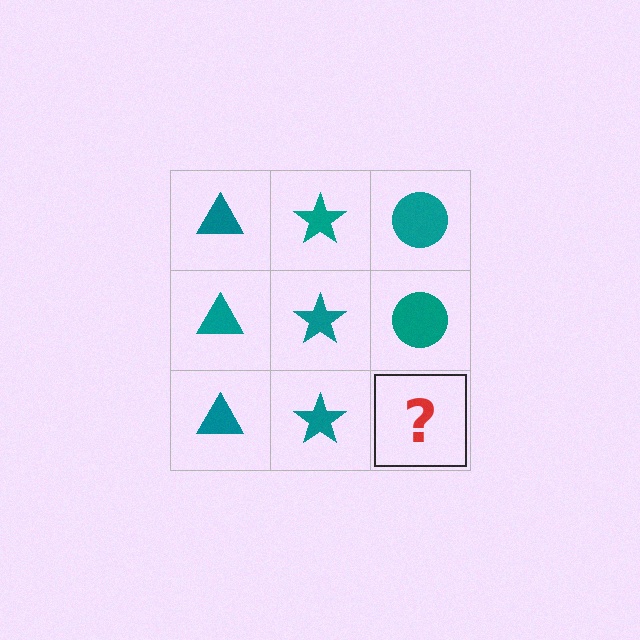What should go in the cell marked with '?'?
The missing cell should contain a teal circle.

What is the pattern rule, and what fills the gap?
The rule is that each column has a consistent shape. The gap should be filled with a teal circle.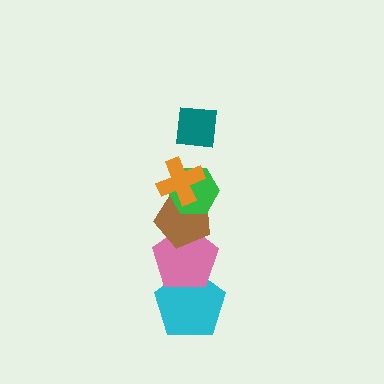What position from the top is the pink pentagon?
The pink pentagon is 5th from the top.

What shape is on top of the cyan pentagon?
The pink pentagon is on top of the cyan pentagon.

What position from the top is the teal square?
The teal square is 1st from the top.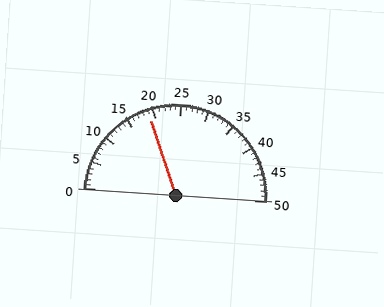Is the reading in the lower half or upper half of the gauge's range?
The reading is in the lower half of the range (0 to 50).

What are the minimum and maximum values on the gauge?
The gauge ranges from 0 to 50.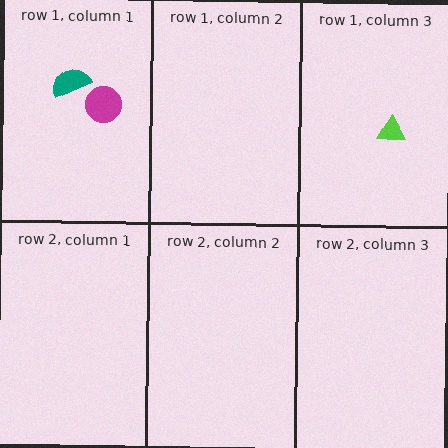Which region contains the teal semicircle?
The row 1, column 1 region.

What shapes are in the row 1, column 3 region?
The lime triangle.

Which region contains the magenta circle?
The row 1, column 1 region.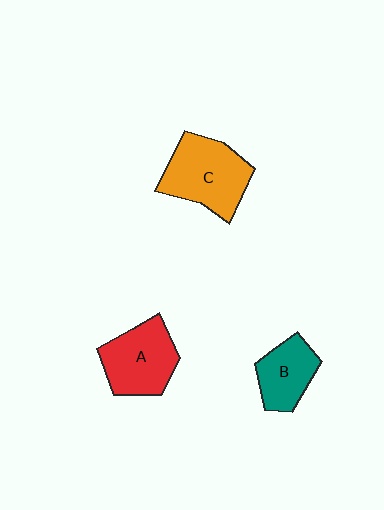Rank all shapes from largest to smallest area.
From largest to smallest: C (orange), A (red), B (teal).